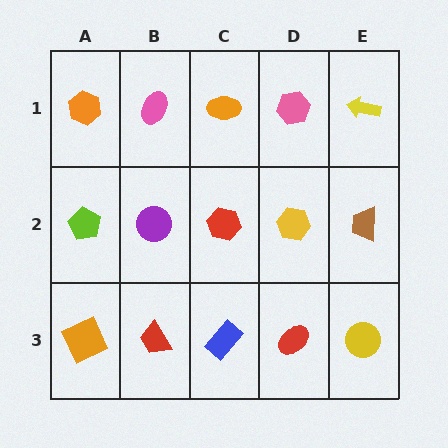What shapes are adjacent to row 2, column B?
A pink ellipse (row 1, column B), a red trapezoid (row 3, column B), a lime pentagon (row 2, column A), a red hexagon (row 2, column C).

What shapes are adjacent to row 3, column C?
A red hexagon (row 2, column C), a red trapezoid (row 3, column B), a red ellipse (row 3, column D).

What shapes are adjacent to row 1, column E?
A brown trapezoid (row 2, column E), a pink hexagon (row 1, column D).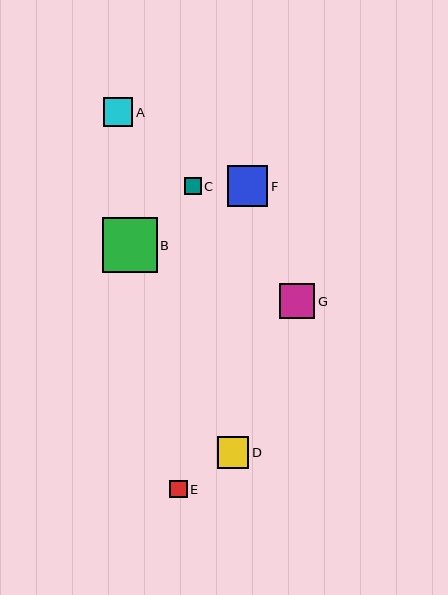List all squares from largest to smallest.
From largest to smallest: B, F, G, D, A, E, C.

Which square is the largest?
Square B is the largest with a size of approximately 55 pixels.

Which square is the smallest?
Square C is the smallest with a size of approximately 17 pixels.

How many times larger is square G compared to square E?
Square G is approximately 2.0 times the size of square E.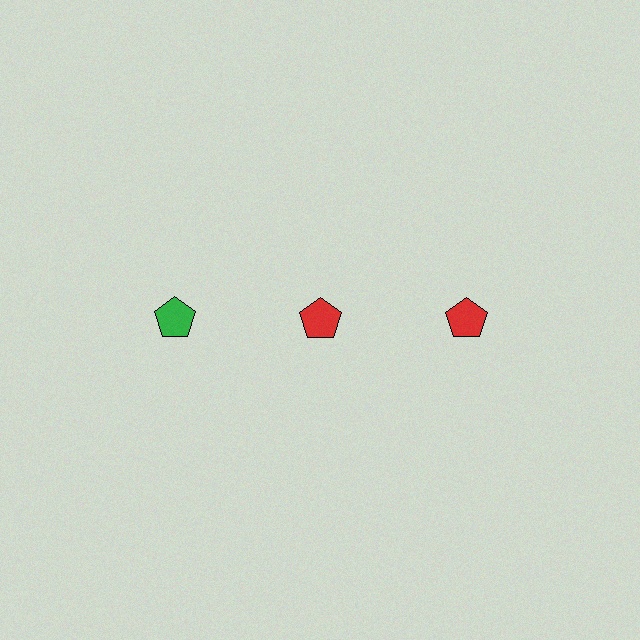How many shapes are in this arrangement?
There are 3 shapes arranged in a grid pattern.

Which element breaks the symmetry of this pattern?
The green pentagon in the top row, leftmost column breaks the symmetry. All other shapes are red pentagons.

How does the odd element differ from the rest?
It has a different color: green instead of red.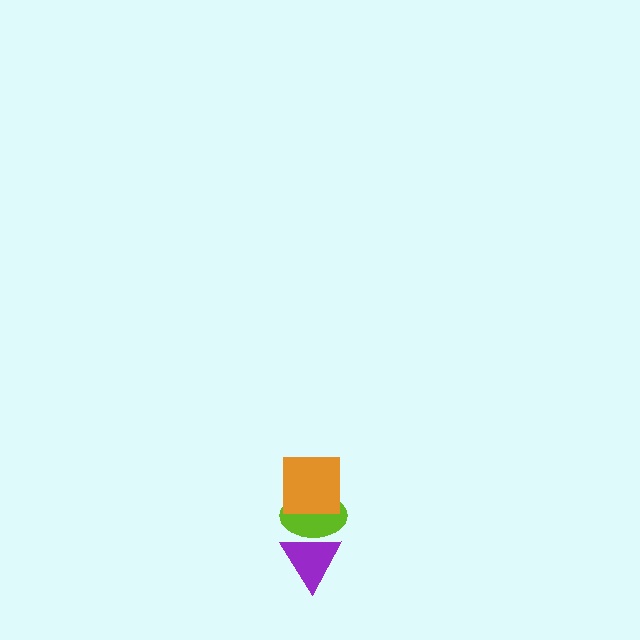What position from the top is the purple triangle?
The purple triangle is 3rd from the top.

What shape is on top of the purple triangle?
The lime ellipse is on top of the purple triangle.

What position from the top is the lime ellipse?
The lime ellipse is 2nd from the top.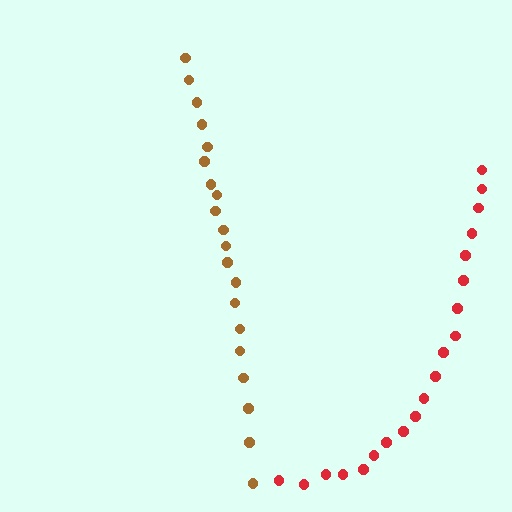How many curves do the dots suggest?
There are 2 distinct paths.